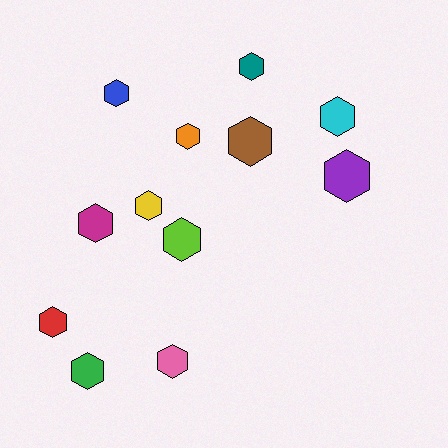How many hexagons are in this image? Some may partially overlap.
There are 12 hexagons.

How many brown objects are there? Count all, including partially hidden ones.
There is 1 brown object.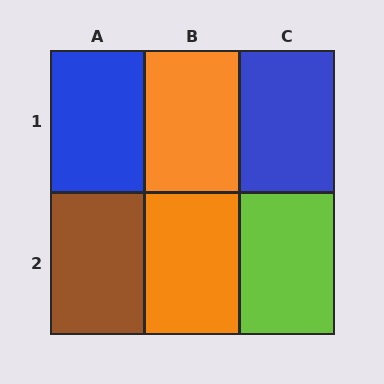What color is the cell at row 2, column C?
Lime.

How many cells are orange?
2 cells are orange.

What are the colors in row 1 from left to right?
Blue, orange, blue.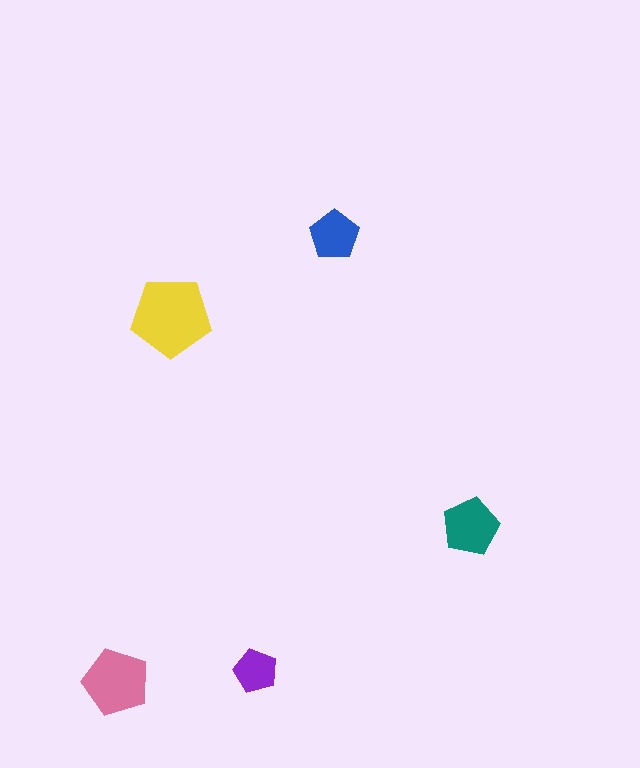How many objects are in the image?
There are 5 objects in the image.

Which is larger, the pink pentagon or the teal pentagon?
The pink one.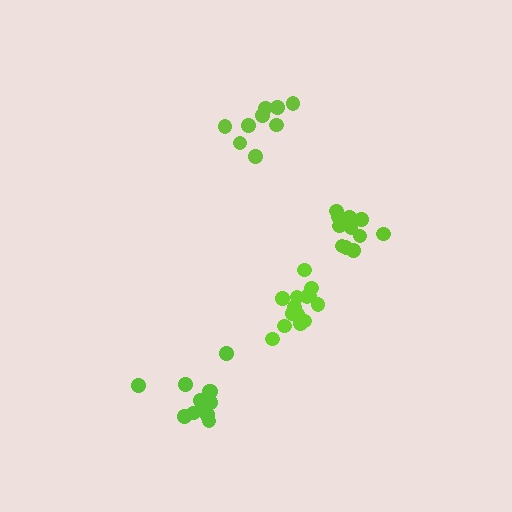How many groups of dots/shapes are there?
There are 4 groups.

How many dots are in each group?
Group 1: 11 dots, Group 2: 13 dots, Group 3: 14 dots, Group 4: 9 dots (47 total).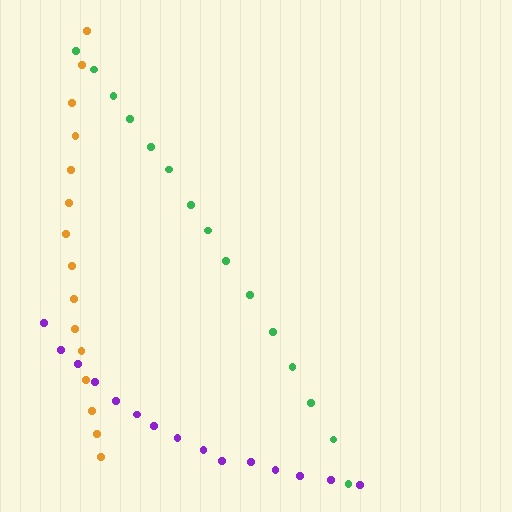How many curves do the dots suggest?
There are 3 distinct paths.